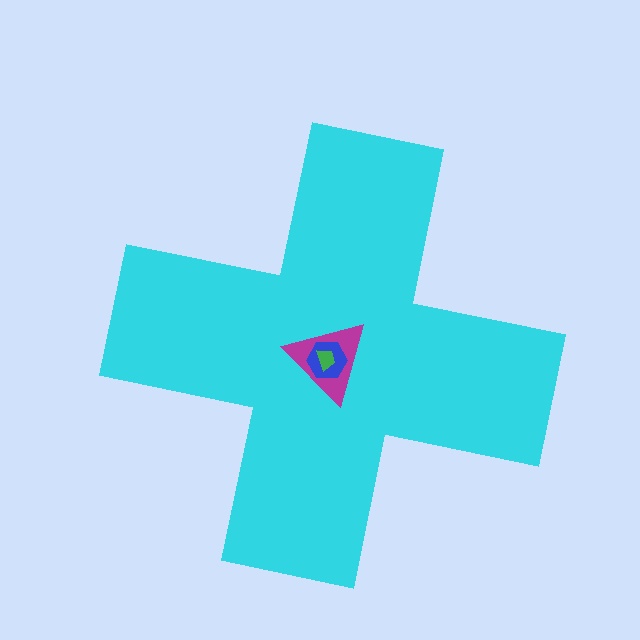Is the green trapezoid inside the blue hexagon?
Yes.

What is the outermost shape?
The cyan cross.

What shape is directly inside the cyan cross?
The magenta triangle.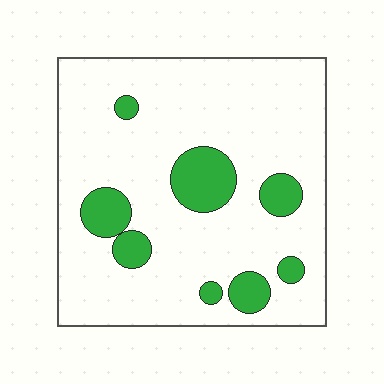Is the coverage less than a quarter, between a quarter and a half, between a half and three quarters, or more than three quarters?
Less than a quarter.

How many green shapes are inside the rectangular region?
8.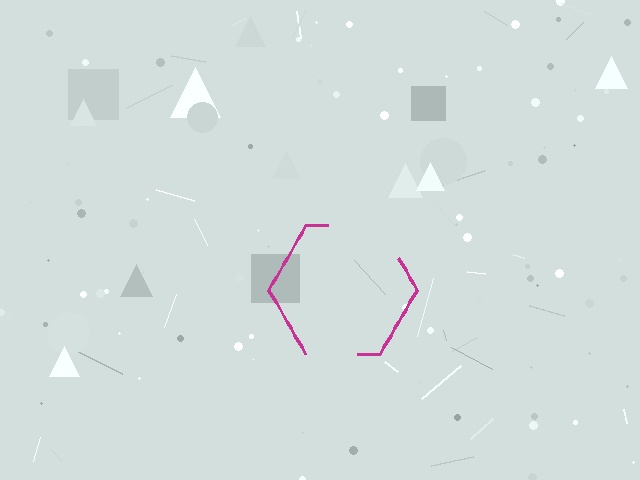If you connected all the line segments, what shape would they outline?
They would outline a hexagon.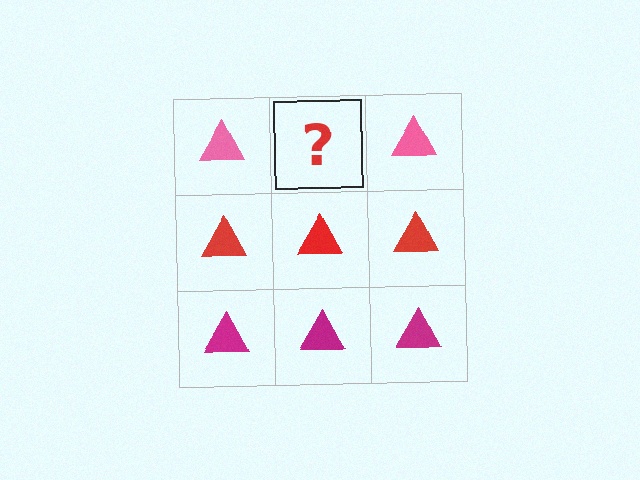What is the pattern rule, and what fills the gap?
The rule is that each row has a consistent color. The gap should be filled with a pink triangle.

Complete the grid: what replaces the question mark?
The question mark should be replaced with a pink triangle.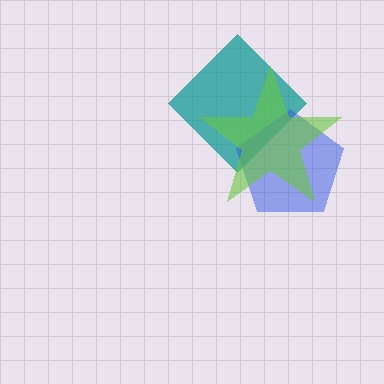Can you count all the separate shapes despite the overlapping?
Yes, there are 3 separate shapes.